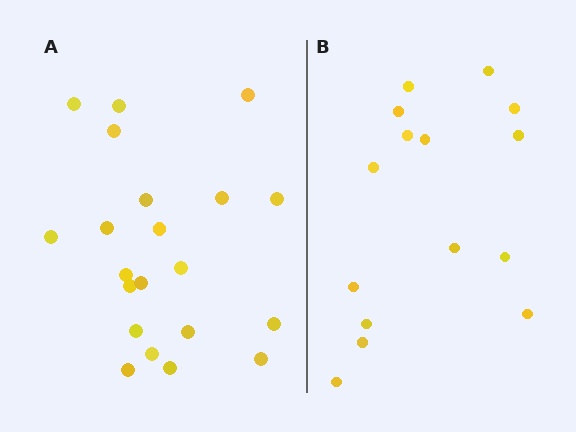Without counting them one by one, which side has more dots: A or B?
Region A (the left region) has more dots.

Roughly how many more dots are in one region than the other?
Region A has about 6 more dots than region B.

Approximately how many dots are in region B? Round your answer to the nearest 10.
About 20 dots. (The exact count is 15, which rounds to 20.)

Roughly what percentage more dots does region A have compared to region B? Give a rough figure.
About 40% more.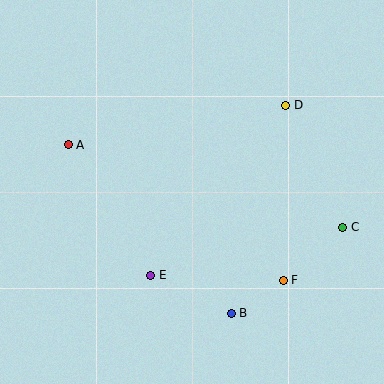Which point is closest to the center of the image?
Point E at (151, 275) is closest to the center.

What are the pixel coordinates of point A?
Point A is at (68, 145).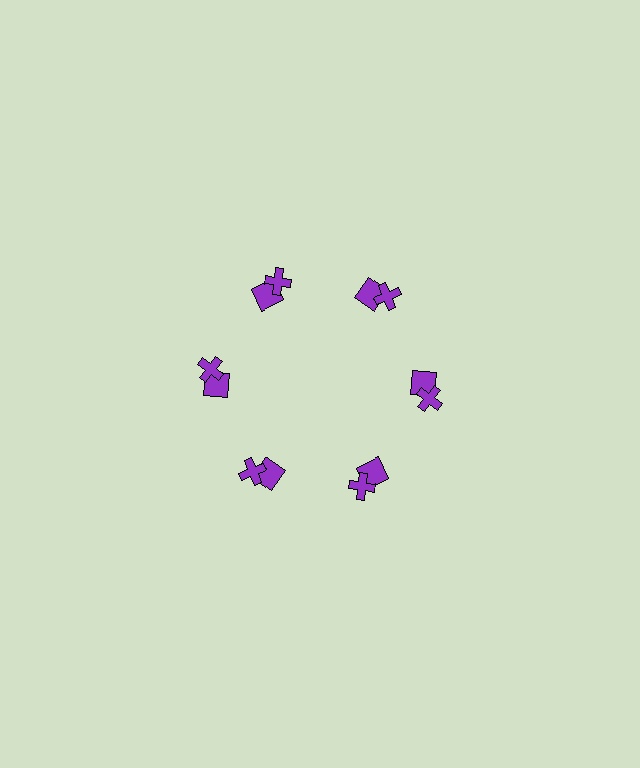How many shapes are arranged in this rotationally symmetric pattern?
There are 12 shapes, arranged in 6 groups of 2.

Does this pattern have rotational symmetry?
Yes, this pattern has 6-fold rotational symmetry. It looks the same after rotating 60 degrees around the center.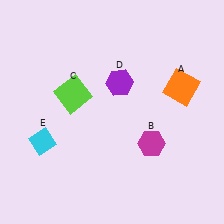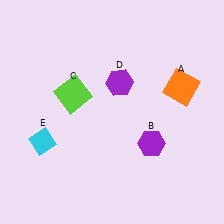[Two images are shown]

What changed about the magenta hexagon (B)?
In Image 1, B is magenta. In Image 2, it changed to purple.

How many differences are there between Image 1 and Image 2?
There is 1 difference between the two images.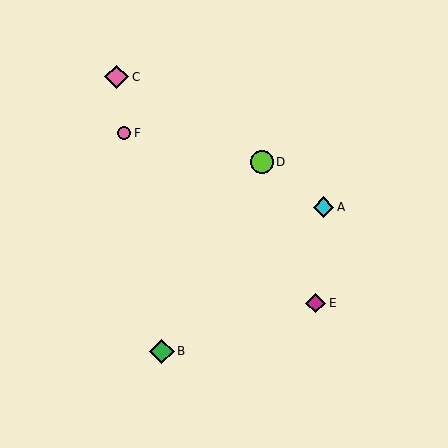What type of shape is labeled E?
Shape E is a magenta diamond.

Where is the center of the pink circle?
The center of the pink circle is at (124, 133).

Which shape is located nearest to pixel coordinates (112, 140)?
The pink circle (labeled F) at (124, 133) is nearest to that location.